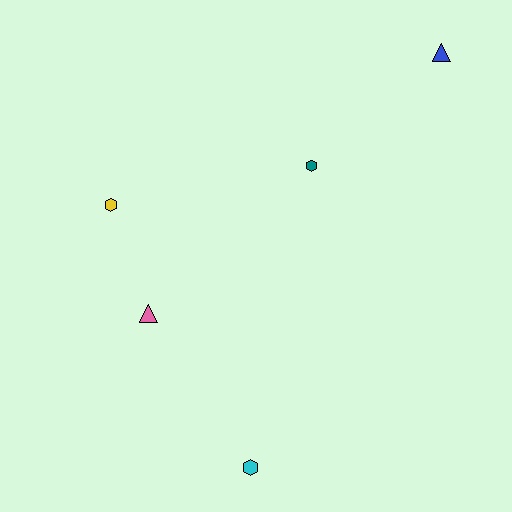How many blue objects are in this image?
There is 1 blue object.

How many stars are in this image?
There are no stars.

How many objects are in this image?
There are 5 objects.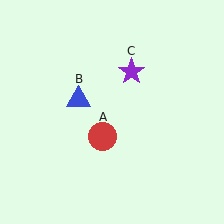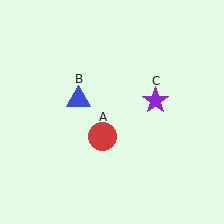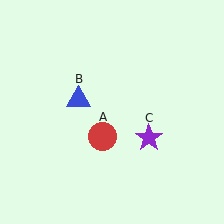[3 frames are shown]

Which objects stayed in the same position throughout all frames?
Red circle (object A) and blue triangle (object B) remained stationary.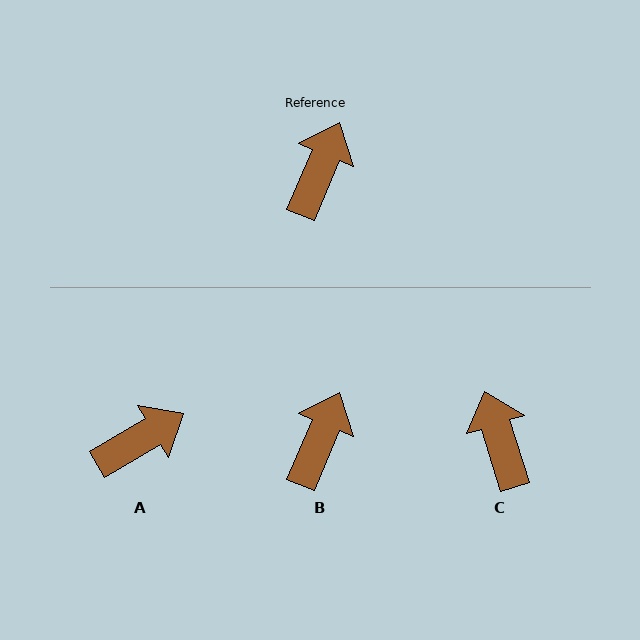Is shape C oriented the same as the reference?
No, it is off by about 41 degrees.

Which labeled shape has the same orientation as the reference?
B.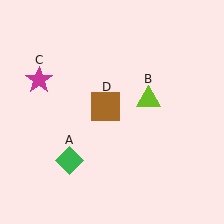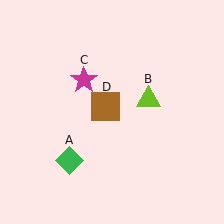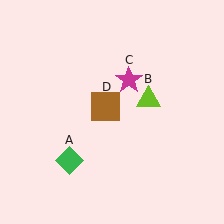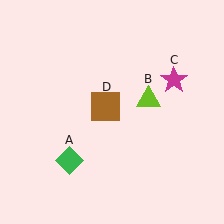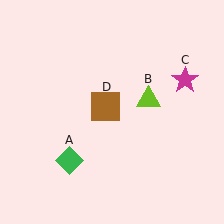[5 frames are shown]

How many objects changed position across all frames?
1 object changed position: magenta star (object C).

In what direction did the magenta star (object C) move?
The magenta star (object C) moved right.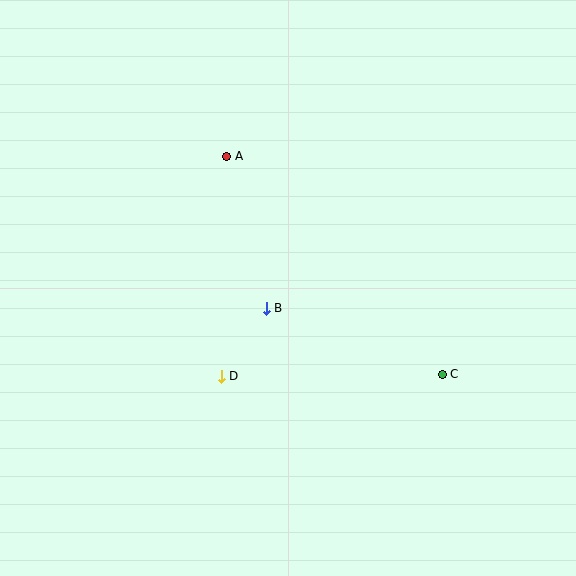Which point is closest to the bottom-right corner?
Point C is closest to the bottom-right corner.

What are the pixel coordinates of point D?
Point D is at (221, 376).